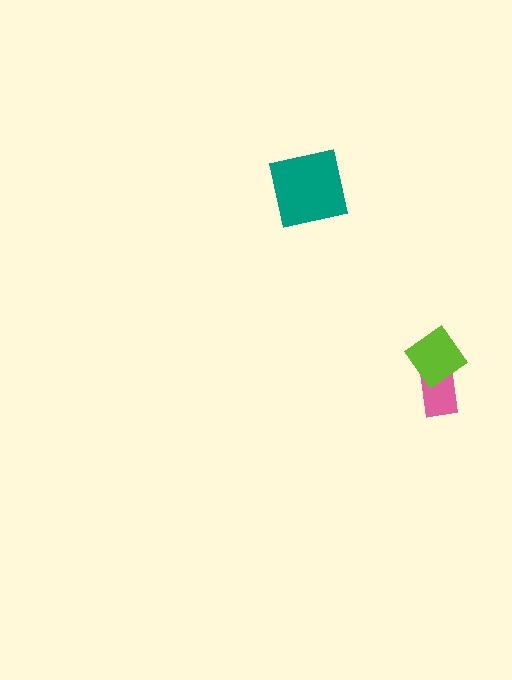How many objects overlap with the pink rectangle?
1 object overlaps with the pink rectangle.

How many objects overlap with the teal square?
0 objects overlap with the teal square.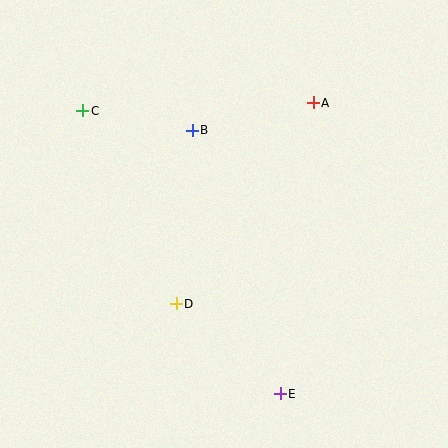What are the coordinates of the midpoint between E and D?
The midpoint between E and D is at (228, 349).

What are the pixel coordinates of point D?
Point D is at (176, 304).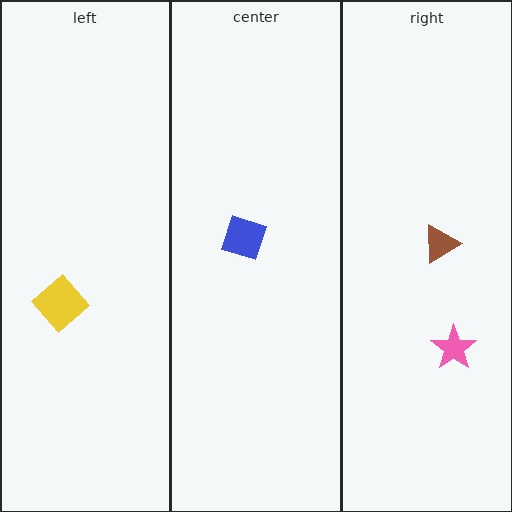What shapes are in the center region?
The blue square.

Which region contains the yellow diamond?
The left region.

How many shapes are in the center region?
1.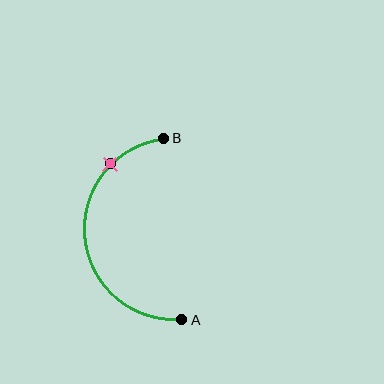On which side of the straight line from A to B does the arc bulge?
The arc bulges to the left of the straight line connecting A and B.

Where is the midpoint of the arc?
The arc midpoint is the point on the curve farthest from the straight line joining A and B. It sits to the left of that line.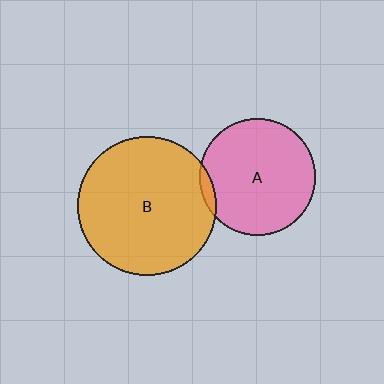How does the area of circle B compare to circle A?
Approximately 1.4 times.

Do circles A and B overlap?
Yes.